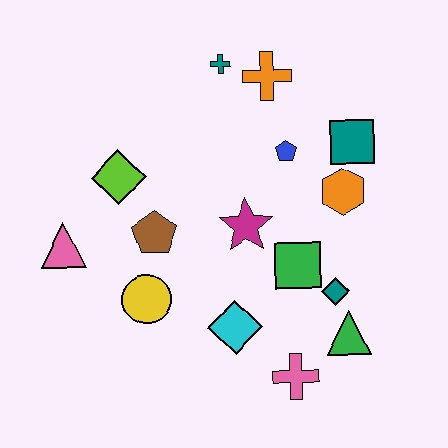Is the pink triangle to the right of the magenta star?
No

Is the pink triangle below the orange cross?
Yes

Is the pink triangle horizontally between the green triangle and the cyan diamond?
No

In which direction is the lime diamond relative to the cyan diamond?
The lime diamond is above the cyan diamond.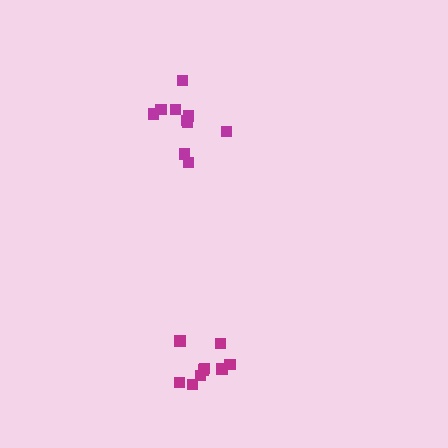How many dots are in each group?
Group 1: 10 dots, Group 2: 9 dots (19 total).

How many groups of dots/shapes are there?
There are 2 groups.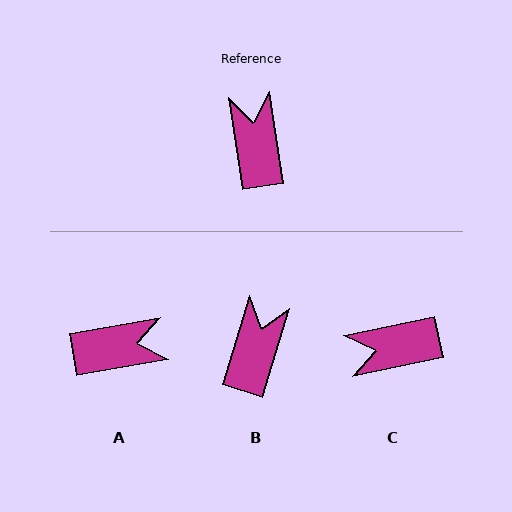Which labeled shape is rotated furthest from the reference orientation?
C, about 93 degrees away.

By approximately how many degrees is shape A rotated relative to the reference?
Approximately 89 degrees clockwise.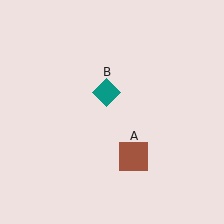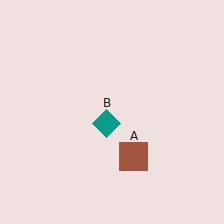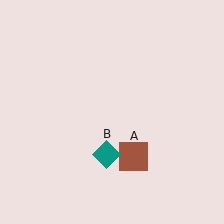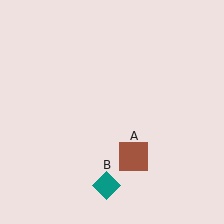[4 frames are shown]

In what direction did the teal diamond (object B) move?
The teal diamond (object B) moved down.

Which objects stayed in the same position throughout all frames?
Brown square (object A) remained stationary.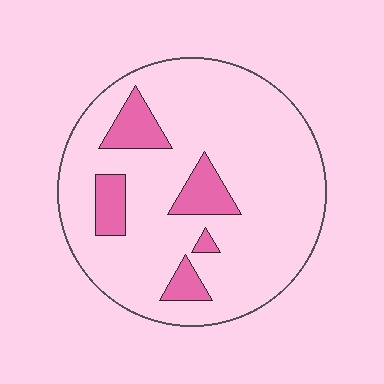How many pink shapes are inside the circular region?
5.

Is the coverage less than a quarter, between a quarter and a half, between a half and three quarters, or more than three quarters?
Less than a quarter.